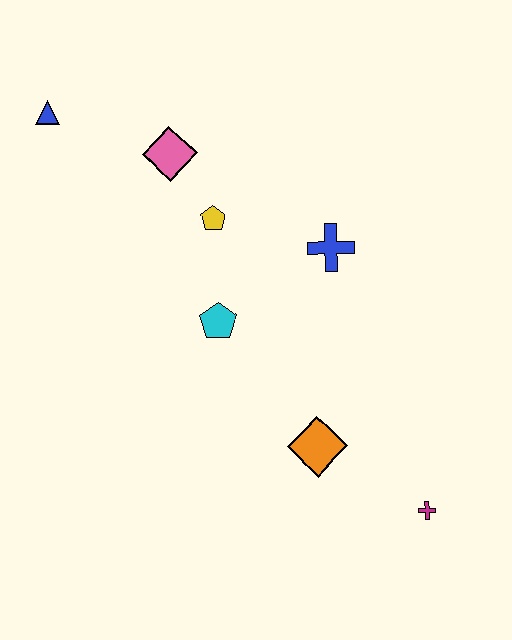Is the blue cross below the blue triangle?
Yes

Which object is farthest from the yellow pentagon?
The magenta cross is farthest from the yellow pentagon.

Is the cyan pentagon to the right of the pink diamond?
Yes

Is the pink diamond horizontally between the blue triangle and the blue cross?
Yes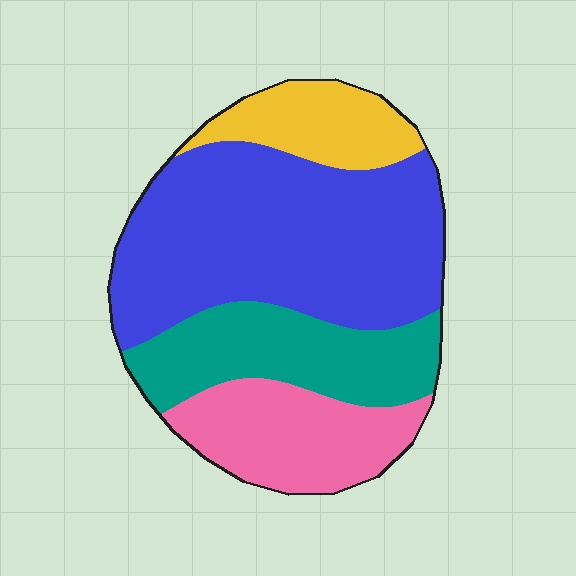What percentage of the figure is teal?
Teal takes up less than a quarter of the figure.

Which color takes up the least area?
Yellow, at roughly 10%.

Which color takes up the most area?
Blue, at roughly 45%.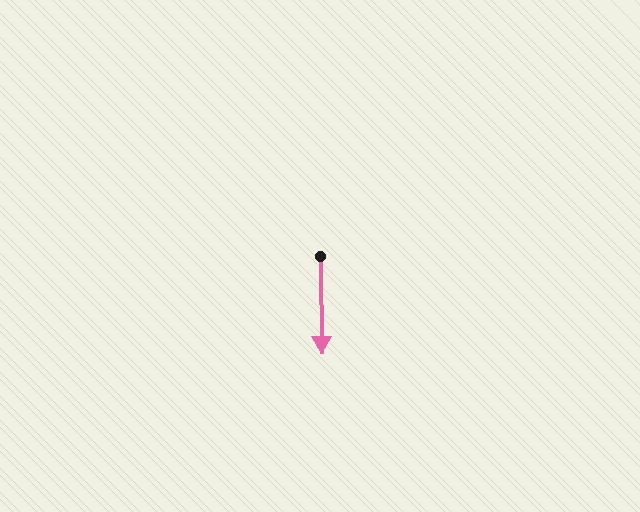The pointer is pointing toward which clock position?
Roughly 6 o'clock.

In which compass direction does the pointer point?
South.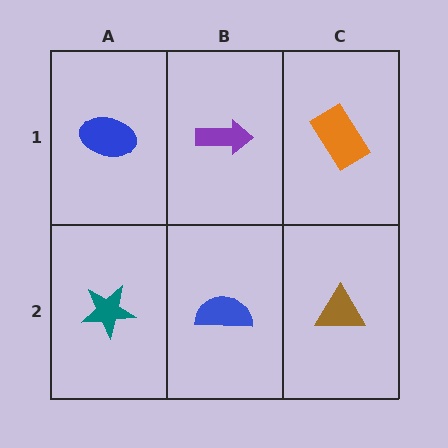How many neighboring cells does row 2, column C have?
2.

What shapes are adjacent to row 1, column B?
A blue semicircle (row 2, column B), a blue ellipse (row 1, column A), an orange rectangle (row 1, column C).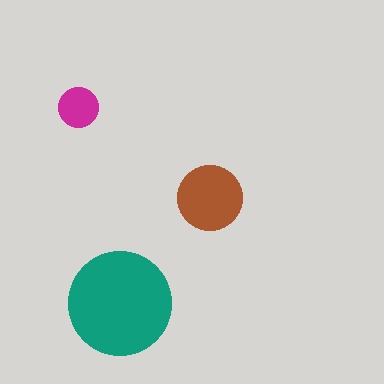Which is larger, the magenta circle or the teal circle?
The teal one.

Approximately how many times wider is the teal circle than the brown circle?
About 1.5 times wider.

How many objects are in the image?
There are 3 objects in the image.